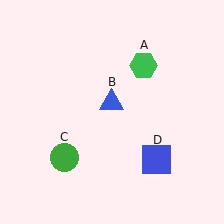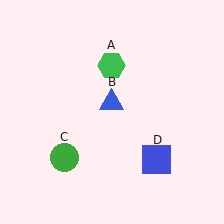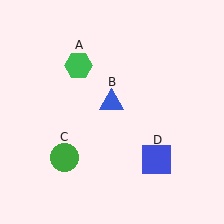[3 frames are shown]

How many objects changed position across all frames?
1 object changed position: green hexagon (object A).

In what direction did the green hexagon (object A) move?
The green hexagon (object A) moved left.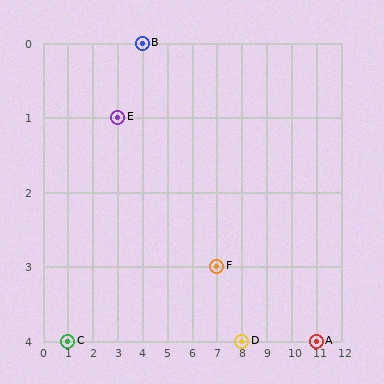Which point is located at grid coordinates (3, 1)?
Point E is at (3, 1).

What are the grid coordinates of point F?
Point F is at grid coordinates (7, 3).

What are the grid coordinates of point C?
Point C is at grid coordinates (1, 4).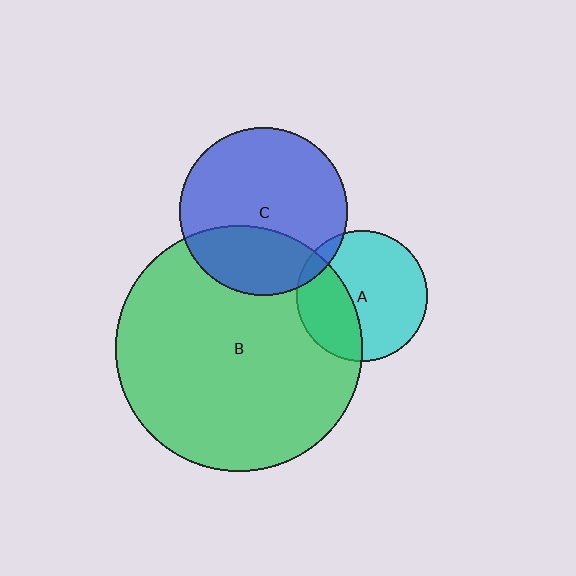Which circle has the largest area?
Circle B (green).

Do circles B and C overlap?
Yes.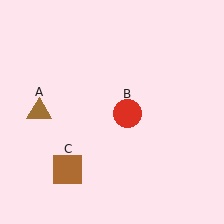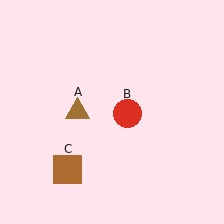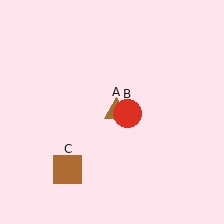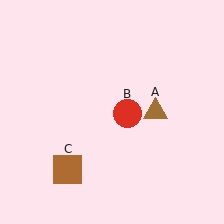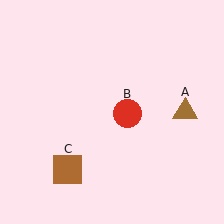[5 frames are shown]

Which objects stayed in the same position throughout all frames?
Red circle (object B) and brown square (object C) remained stationary.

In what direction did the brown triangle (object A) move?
The brown triangle (object A) moved right.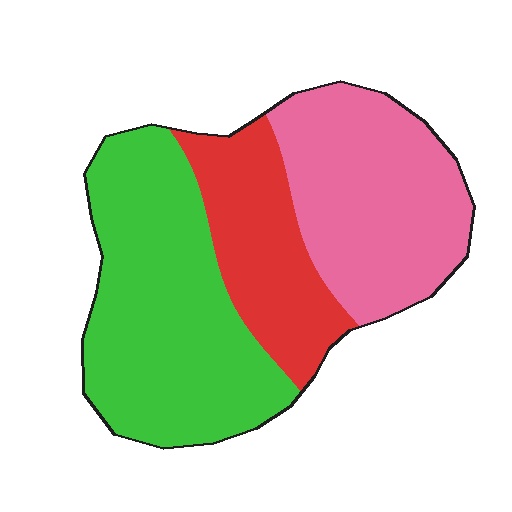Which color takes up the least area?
Red, at roughly 20%.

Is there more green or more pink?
Green.